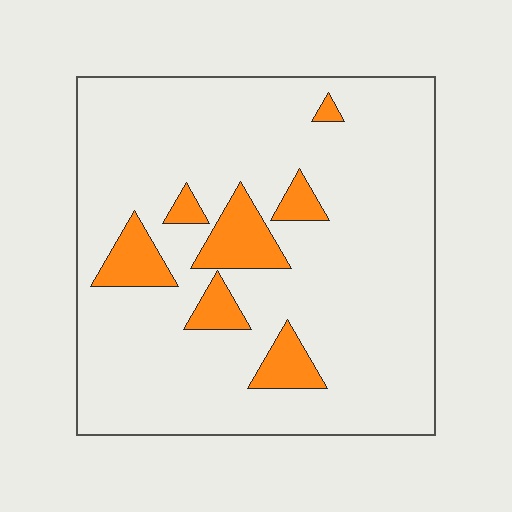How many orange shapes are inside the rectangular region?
7.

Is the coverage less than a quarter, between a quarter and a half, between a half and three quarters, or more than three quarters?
Less than a quarter.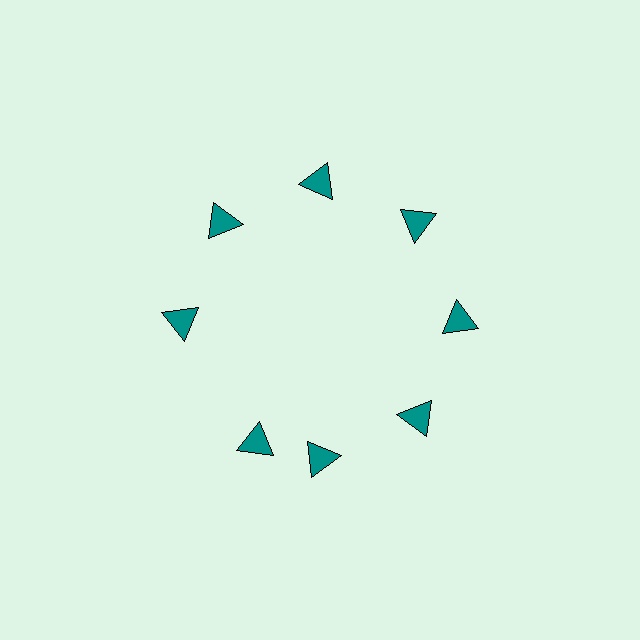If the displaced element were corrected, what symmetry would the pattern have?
It would have 8-fold rotational symmetry — the pattern would map onto itself every 45 degrees.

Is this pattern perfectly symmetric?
No. The 8 teal triangles are arranged in a ring, but one element near the 8 o'clock position is rotated out of alignment along the ring, breaking the 8-fold rotational symmetry.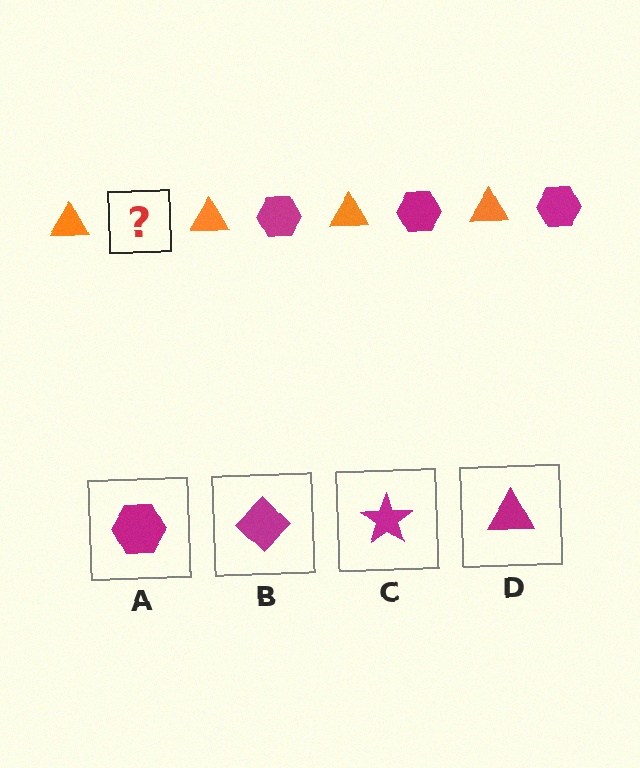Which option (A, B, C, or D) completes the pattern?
A.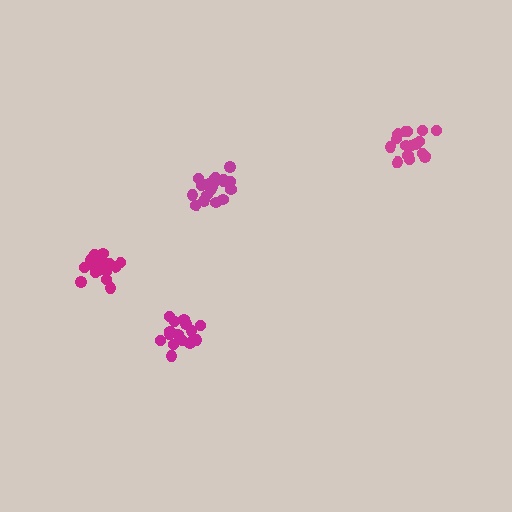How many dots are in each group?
Group 1: 17 dots, Group 2: 18 dots, Group 3: 15 dots, Group 4: 19 dots (69 total).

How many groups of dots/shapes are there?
There are 4 groups.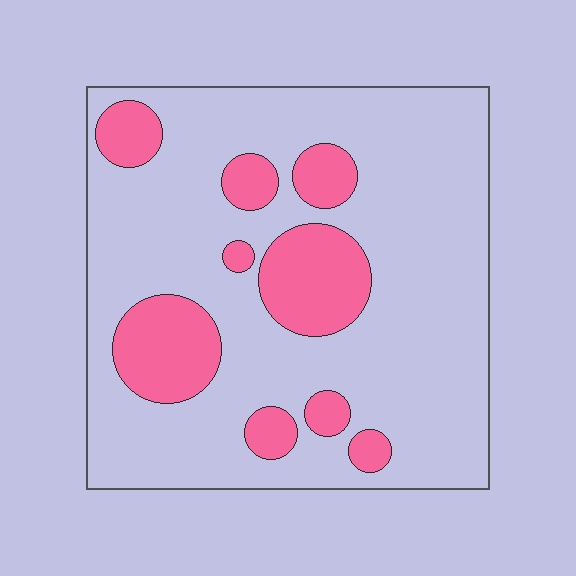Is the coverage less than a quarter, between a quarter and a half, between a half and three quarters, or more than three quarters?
Less than a quarter.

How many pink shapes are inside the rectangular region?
9.